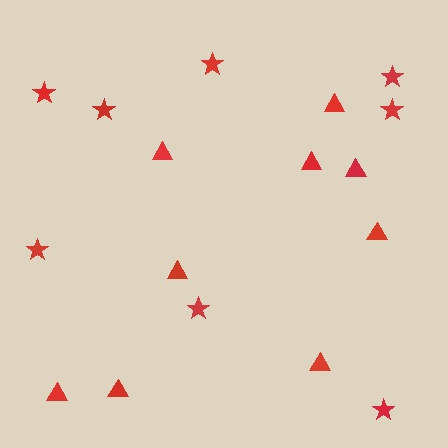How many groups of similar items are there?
There are 2 groups: one group of triangles (9) and one group of stars (8).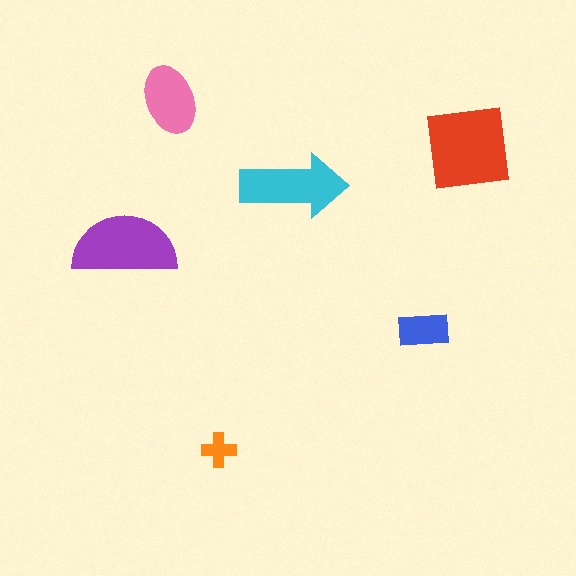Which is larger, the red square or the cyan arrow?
The red square.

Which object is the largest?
The red square.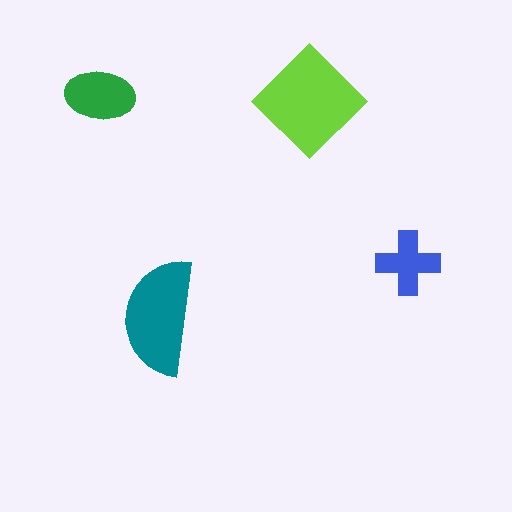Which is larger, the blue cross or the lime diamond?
The lime diamond.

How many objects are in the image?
There are 4 objects in the image.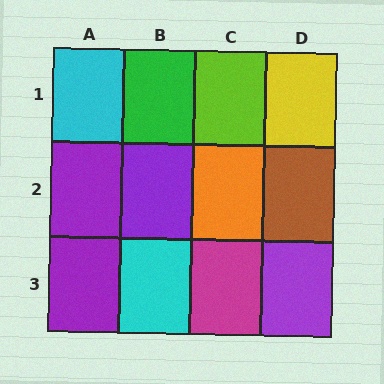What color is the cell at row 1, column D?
Yellow.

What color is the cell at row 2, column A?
Purple.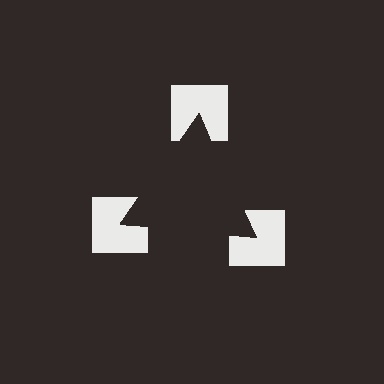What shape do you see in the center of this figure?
An illusory triangle — its edges are inferred from the aligned wedge cuts in the notched squares, not physically drawn.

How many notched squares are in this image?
There are 3 — one at each vertex of the illusory triangle.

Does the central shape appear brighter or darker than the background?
It typically appears slightly darker than the background, even though no actual brightness change is drawn.